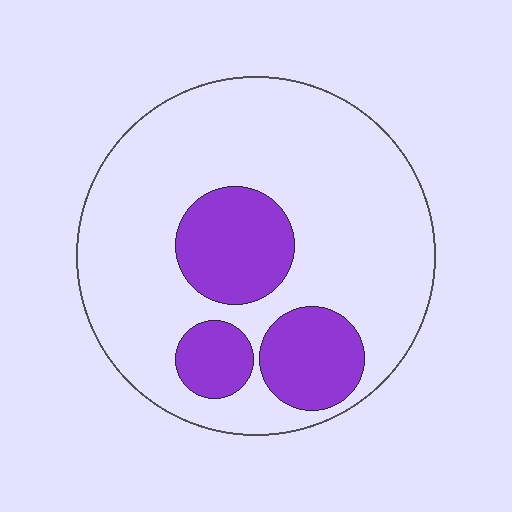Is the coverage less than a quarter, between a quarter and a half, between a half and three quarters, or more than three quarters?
Less than a quarter.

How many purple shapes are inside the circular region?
3.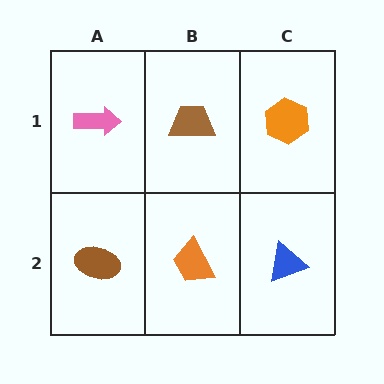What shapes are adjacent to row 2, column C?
An orange hexagon (row 1, column C), an orange trapezoid (row 2, column B).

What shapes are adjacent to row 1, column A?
A brown ellipse (row 2, column A), a brown trapezoid (row 1, column B).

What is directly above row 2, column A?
A pink arrow.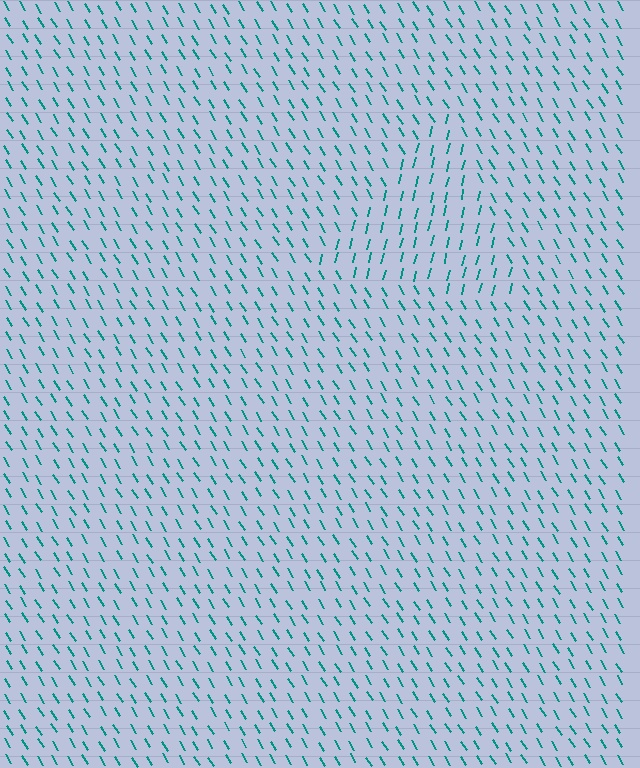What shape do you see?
I see a triangle.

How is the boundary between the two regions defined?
The boundary is defined purely by a change in line orientation (approximately 45 degrees difference). All lines are the same color and thickness.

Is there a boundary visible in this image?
Yes, there is a texture boundary formed by a change in line orientation.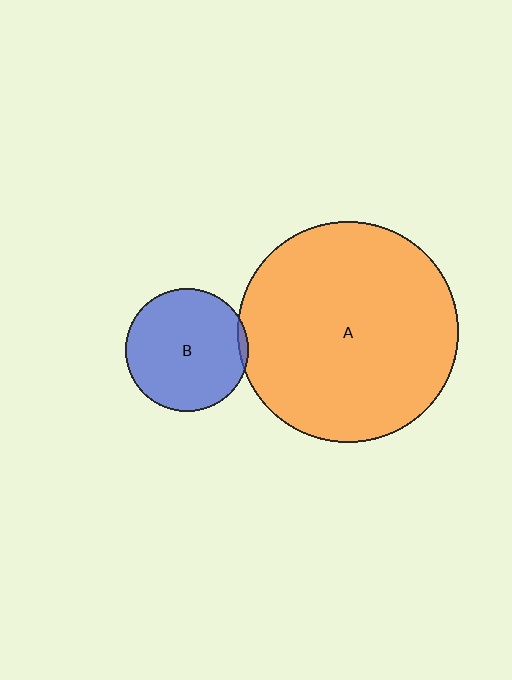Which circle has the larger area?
Circle A (orange).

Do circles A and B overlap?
Yes.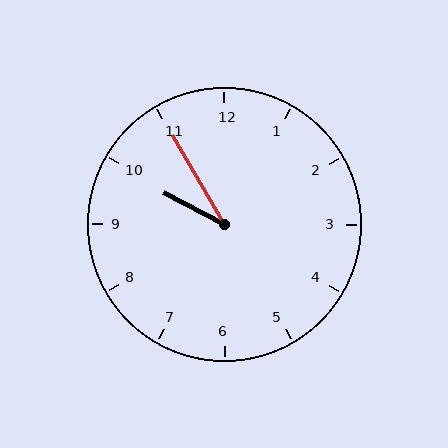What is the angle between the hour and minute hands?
Approximately 32 degrees.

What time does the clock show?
9:55.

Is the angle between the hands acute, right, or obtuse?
It is acute.